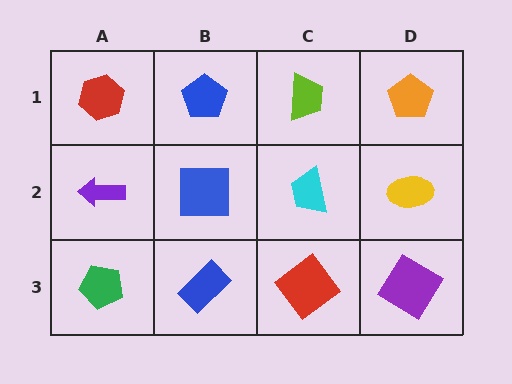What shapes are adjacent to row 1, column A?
A purple arrow (row 2, column A), a blue pentagon (row 1, column B).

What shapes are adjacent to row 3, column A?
A purple arrow (row 2, column A), a blue rectangle (row 3, column B).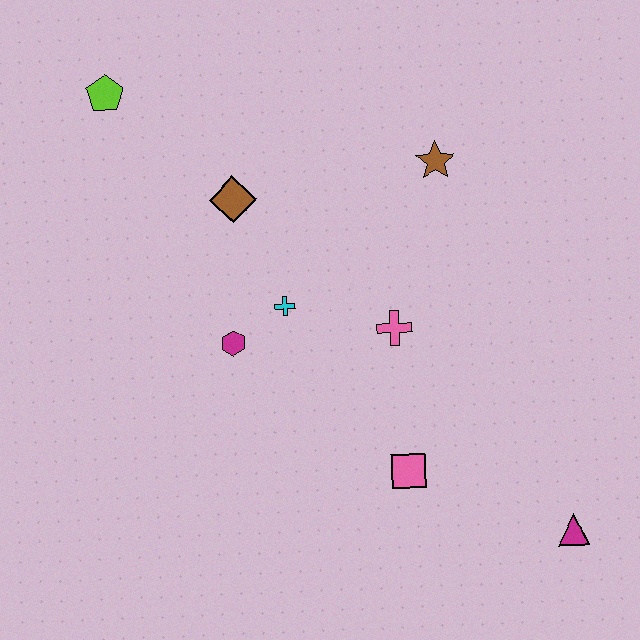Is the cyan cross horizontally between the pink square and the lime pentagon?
Yes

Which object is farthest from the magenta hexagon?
The magenta triangle is farthest from the magenta hexagon.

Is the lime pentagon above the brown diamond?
Yes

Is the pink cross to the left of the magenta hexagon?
No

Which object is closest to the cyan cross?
The magenta hexagon is closest to the cyan cross.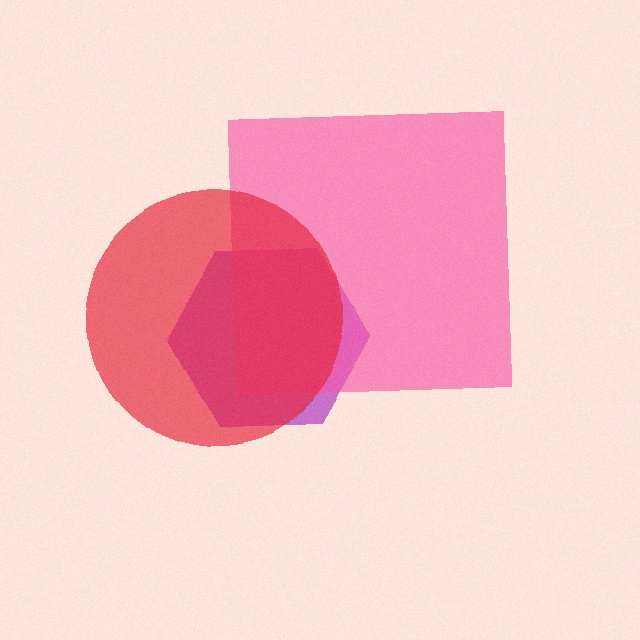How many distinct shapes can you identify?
There are 3 distinct shapes: a purple hexagon, a pink square, a red circle.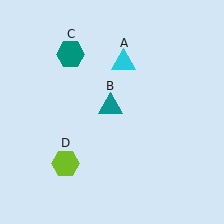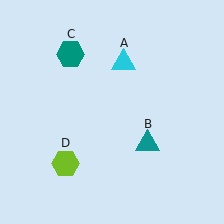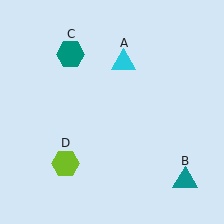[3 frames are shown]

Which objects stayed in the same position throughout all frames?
Cyan triangle (object A) and teal hexagon (object C) and lime hexagon (object D) remained stationary.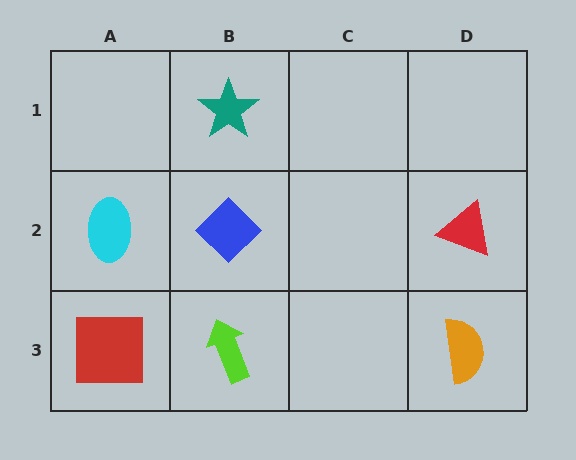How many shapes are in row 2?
3 shapes.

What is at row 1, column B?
A teal star.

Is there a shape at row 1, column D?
No, that cell is empty.